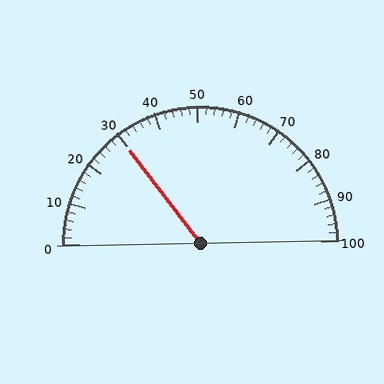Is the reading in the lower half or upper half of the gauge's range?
The reading is in the lower half of the range (0 to 100).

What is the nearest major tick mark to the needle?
The nearest major tick mark is 30.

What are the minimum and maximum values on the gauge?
The gauge ranges from 0 to 100.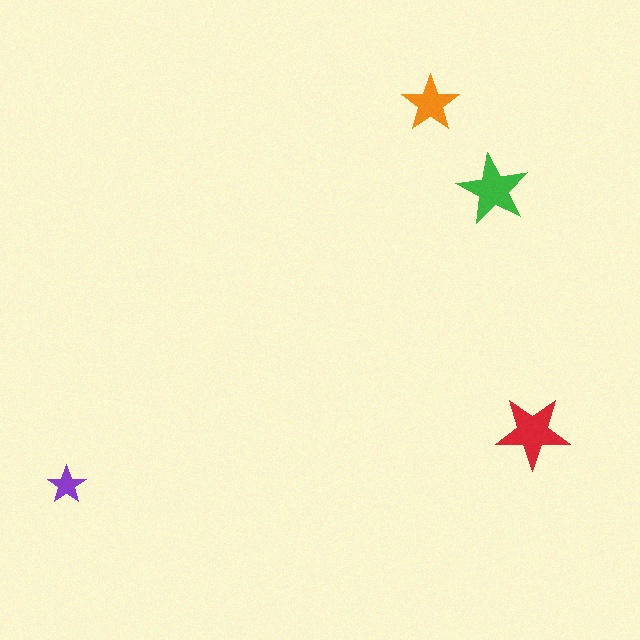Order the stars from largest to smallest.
the red one, the green one, the orange one, the purple one.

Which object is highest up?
The orange star is topmost.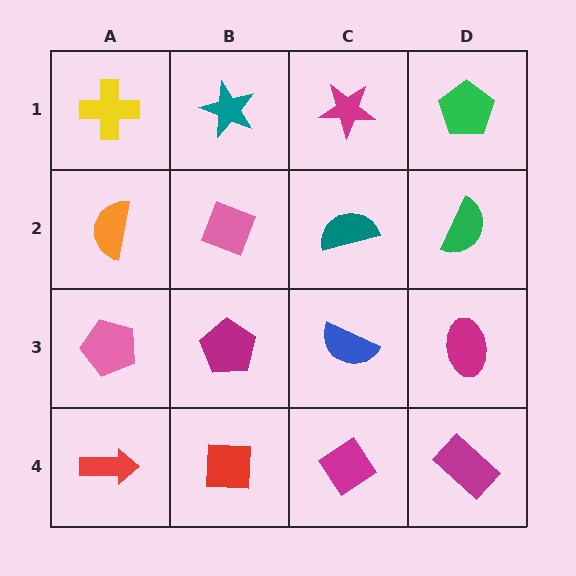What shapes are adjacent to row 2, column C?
A magenta star (row 1, column C), a blue semicircle (row 3, column C), a pink diamond (row 2, column B), a green semicircle (row 2, column D).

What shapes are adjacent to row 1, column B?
A pink diamond (row 2, column B), a yellow cross (row 1, column A), a magenta star (row 1, column C).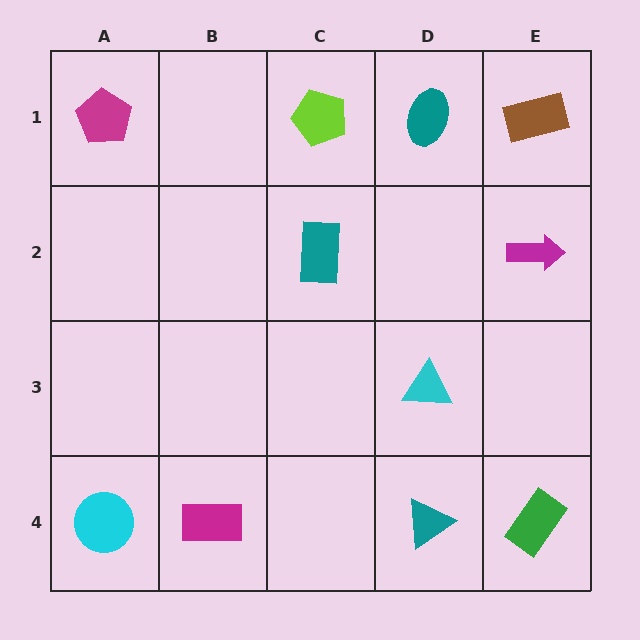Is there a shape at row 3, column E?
No, that cell is empty.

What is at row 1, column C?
A lime pentagon.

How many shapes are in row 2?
2 shapes.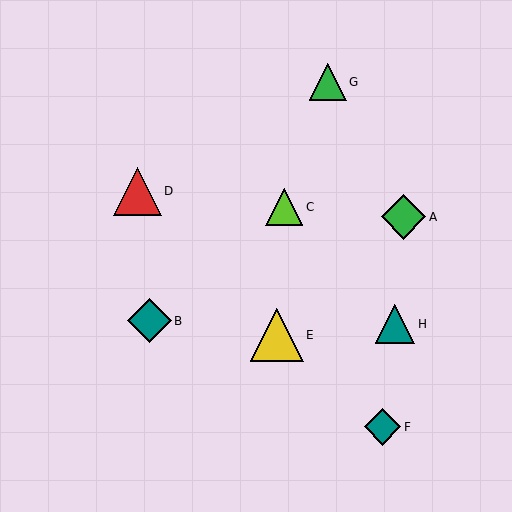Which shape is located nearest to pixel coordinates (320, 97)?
The green triangle (labeled G) at (328, 82) is nearest to that location.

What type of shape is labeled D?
Shape D is a red triangle.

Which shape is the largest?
The yellow triangle (labeled E) is the largest.